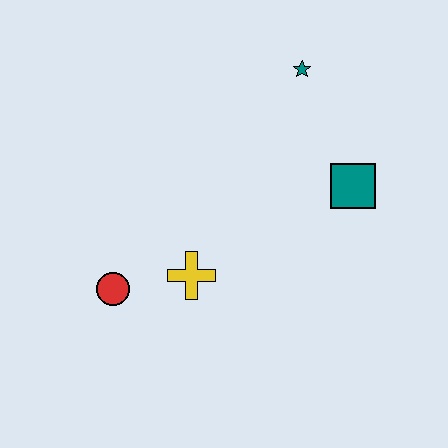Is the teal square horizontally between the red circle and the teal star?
No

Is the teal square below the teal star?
Yes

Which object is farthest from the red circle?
The teal star is farthest from the red circle.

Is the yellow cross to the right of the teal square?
No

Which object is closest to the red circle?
The yellow cross is closest to the red circle.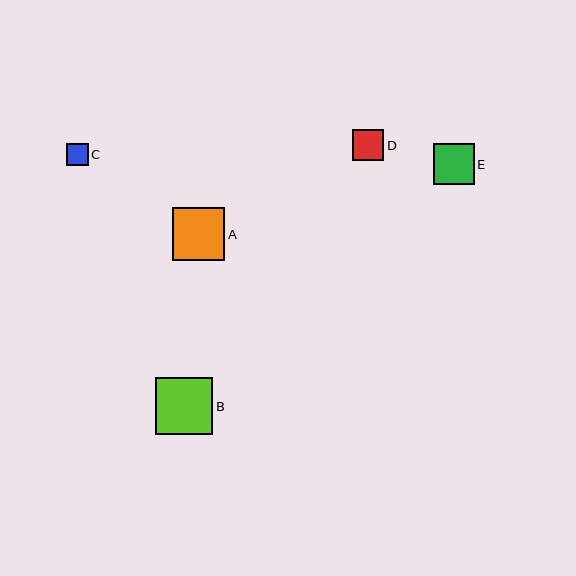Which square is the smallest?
Square C is the smallest with a size of approximately 22 pixels.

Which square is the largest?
Square B is the largest with a size of approximately 57 pixels.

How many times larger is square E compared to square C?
Square E is approximately 1.8 times the size of square C.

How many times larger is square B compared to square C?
Square B is approximately 2.6 times the size of square C.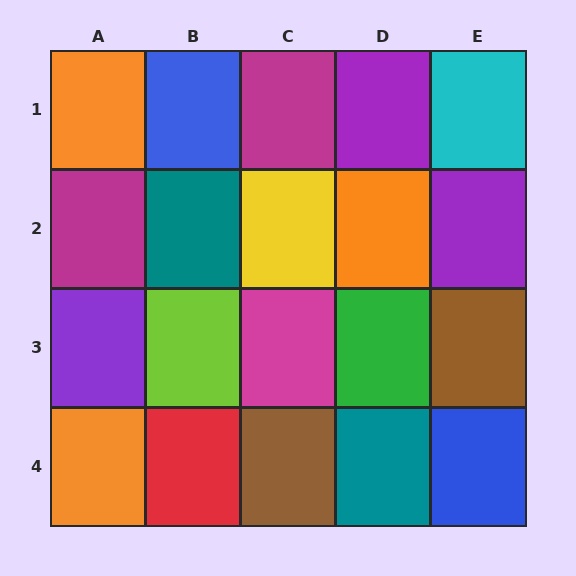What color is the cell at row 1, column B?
Blue.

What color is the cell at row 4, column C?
Brown.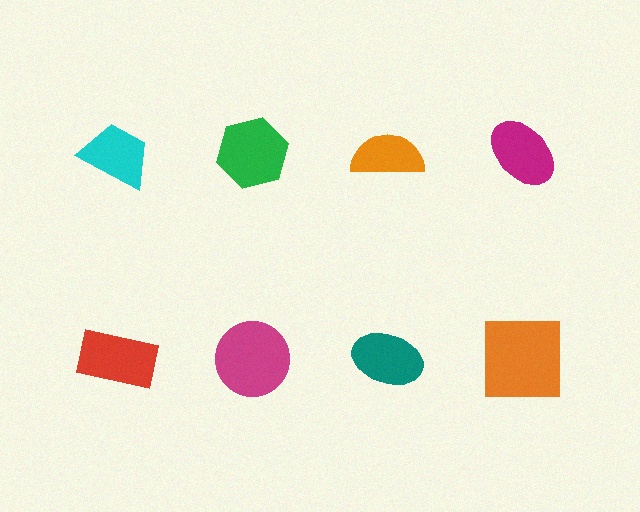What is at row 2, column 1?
A red rectangle.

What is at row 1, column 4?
A magenta ellipse.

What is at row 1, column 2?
A green hexagon.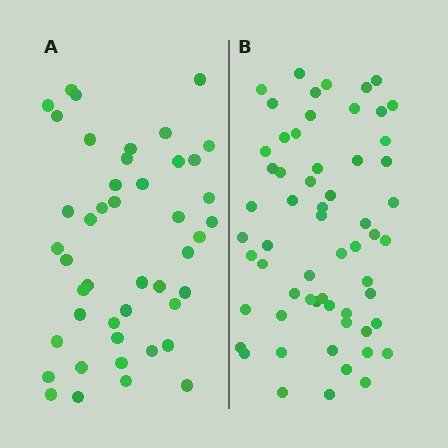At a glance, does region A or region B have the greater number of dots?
Region B (the right region) has more dots.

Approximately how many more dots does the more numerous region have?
Region B has approximately 15 more dots than region A.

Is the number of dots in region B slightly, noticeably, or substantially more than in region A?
Region B has noticeably more, but not dramatically so. The ratio is roughly 1.3 to 1.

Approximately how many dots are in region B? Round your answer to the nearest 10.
About 60 dots.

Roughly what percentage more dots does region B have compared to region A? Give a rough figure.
About 35% more.